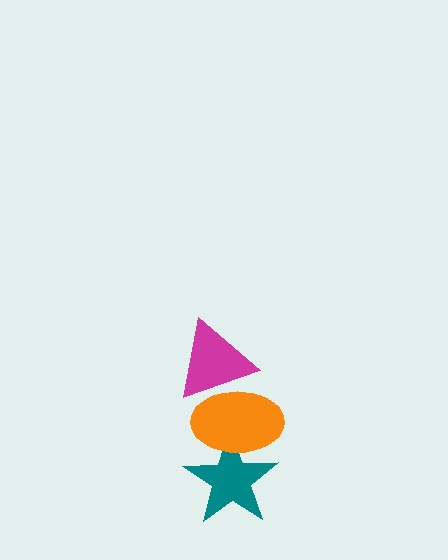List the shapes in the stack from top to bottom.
From top to bottom: the magenta triangle, the orange ellipse, the teal star.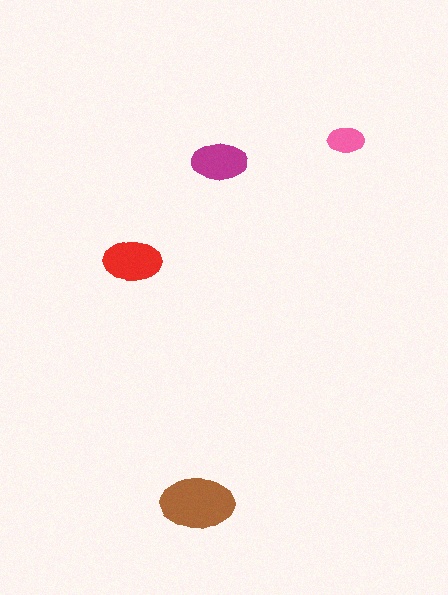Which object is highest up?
The pink ellipse is topmost.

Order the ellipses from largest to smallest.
the brown one, the red one, the magenta one, the pink one.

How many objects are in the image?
There are 4 objects in the image.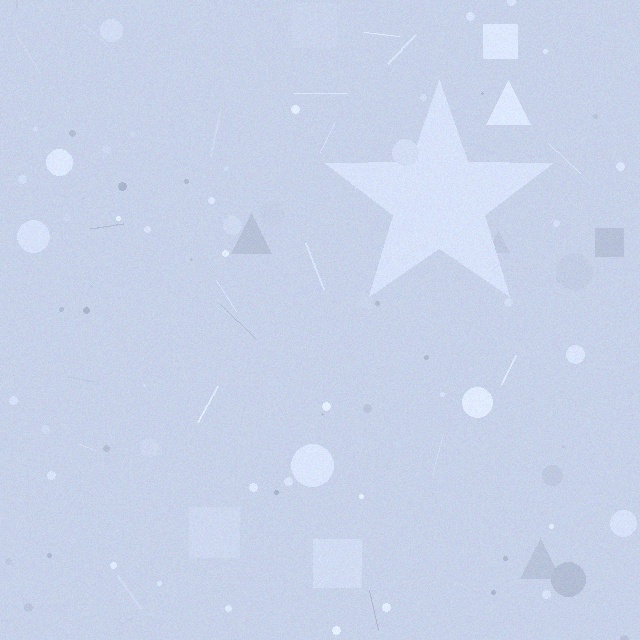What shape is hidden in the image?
A star is hidden in the image.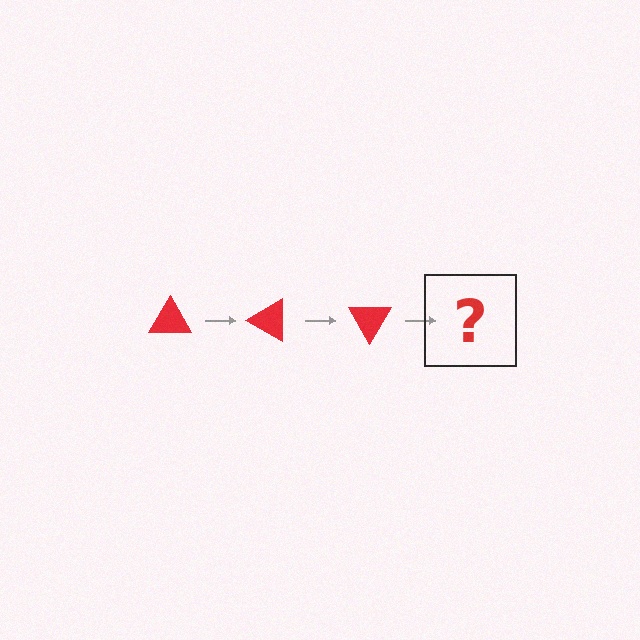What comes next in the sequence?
The next element should be a red triangle rotated 90 degrees.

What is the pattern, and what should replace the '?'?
The pattern is that the triangle rotates 30 degrees each step. The '?' should be a red triangle rotated 90 degrees.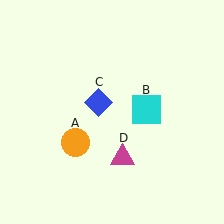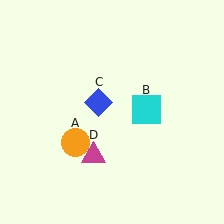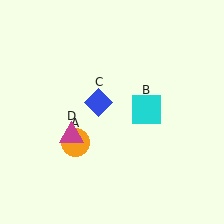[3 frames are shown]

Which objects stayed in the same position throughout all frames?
Orange circle (object A) and cyan square (object B) and blue diamond (object C) remained stationary.